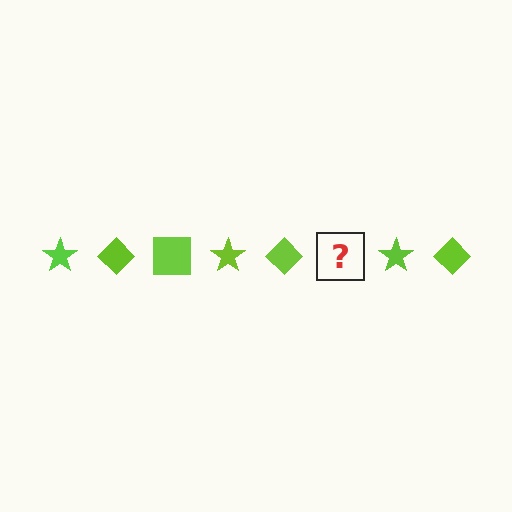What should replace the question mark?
The question mark should be replaced with a lime square.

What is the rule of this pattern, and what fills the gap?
The rule is that the pattern cycles through star, diamond, square shapes in lime. The gap should be filled with a lime square.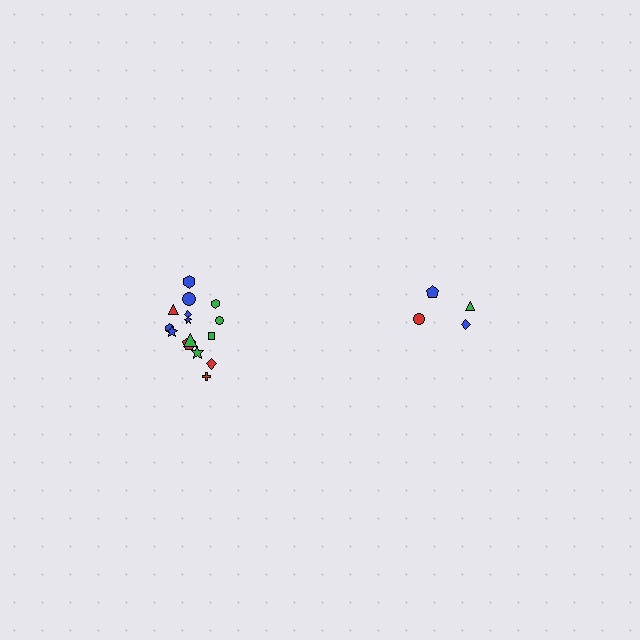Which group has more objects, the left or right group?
The left group.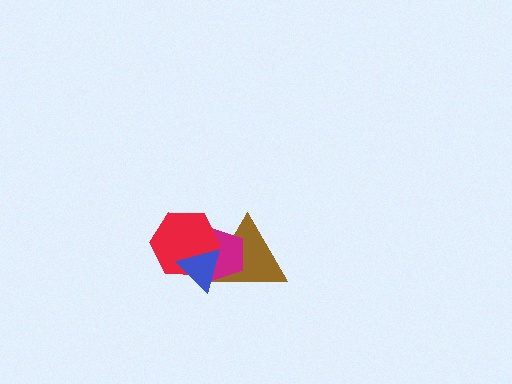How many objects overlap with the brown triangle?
3 objects overlap with the brown triangle.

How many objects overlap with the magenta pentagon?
3 objects overlap with the magenta pentagon.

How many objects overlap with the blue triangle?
3 objects overlap with the blue triangle.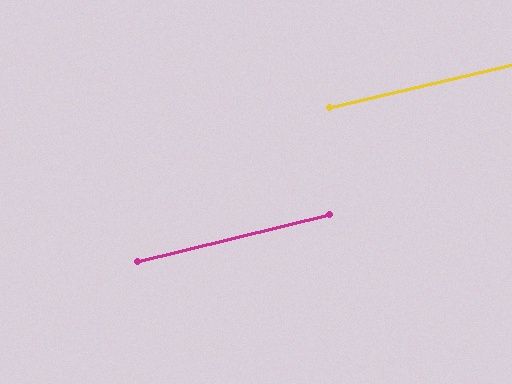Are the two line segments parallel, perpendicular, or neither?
Parallel — their directions differ by only 0.6°.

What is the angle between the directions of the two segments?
Approximately 1 degree.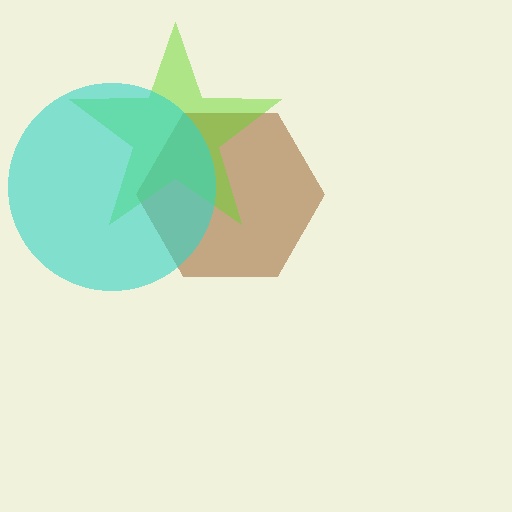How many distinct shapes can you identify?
There are 3 distinct shapes: a brown hexagon, a lime star, a cyan circle.